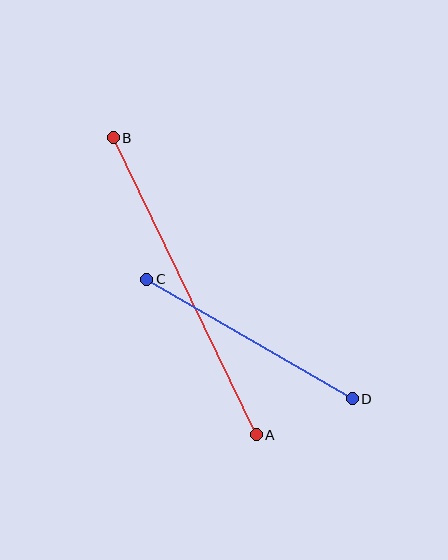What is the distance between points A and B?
The distance is approximately 330 pixels.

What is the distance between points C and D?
The distance is approximately 237 pixels.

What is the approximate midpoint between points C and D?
The midpoint is at approximately (250, 339) pixels.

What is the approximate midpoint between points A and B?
The midpoint is at approximately (185, 286) pixels.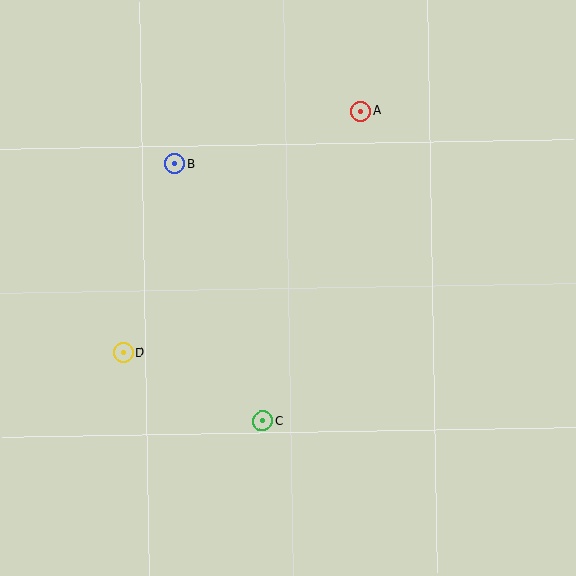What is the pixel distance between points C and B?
The distance between C and B is 272 pixels.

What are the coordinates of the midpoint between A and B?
The midpoint between A and B is at (268, 137).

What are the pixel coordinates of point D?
Point D is at (123, 352).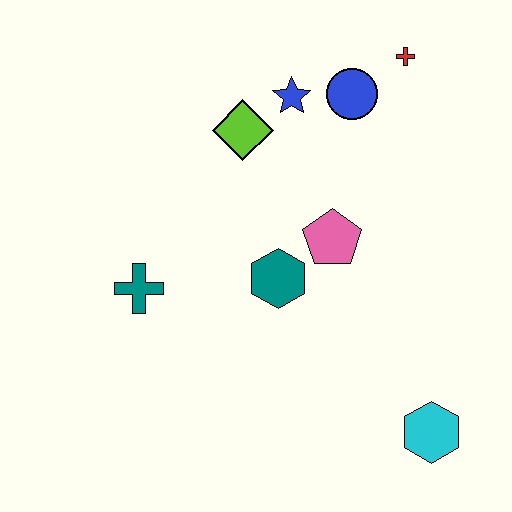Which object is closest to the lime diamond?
The blue star is closest to the lime diamond.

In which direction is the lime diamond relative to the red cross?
The lime diamond is to the left of the red cross.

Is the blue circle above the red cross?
No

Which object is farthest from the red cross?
The cyan hexagon is farthest from the red cross.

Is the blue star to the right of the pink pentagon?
No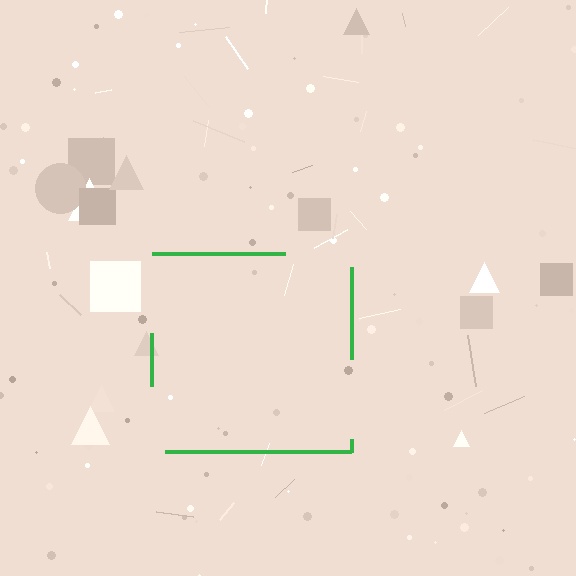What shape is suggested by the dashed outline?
The dashed outline suggests a square.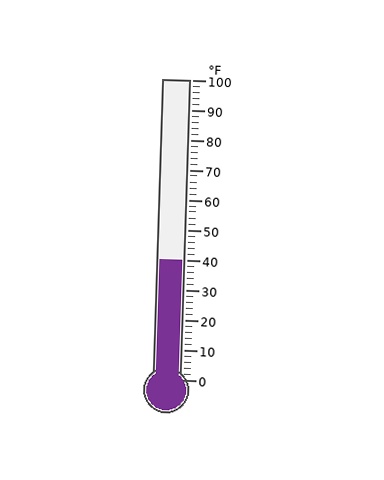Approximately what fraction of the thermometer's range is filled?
The thermometer is filled to approximately 40% of its range.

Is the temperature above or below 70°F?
The temperature is below 70°F.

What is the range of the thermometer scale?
The thermometer scale ranges from 0°F to 100°F.